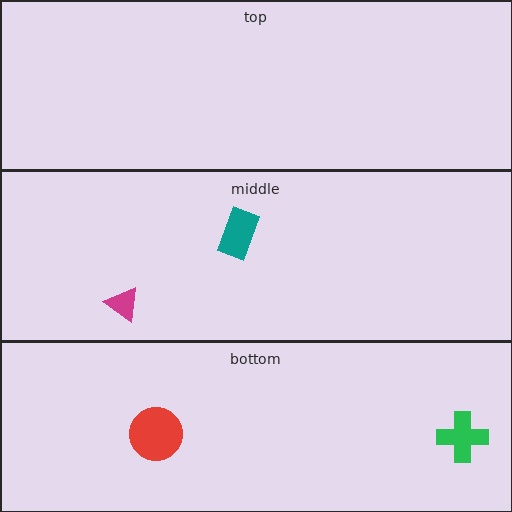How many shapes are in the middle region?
2.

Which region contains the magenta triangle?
The middle region.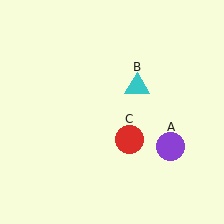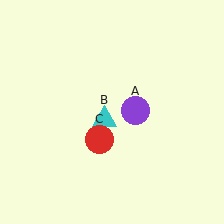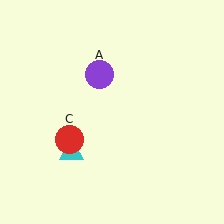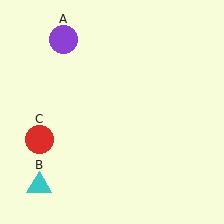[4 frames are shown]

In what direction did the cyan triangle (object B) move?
The cyan triangle (object B) moved down and to the left.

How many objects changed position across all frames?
3 objects changed position: purple circle (object A), cyan triangle (object B), red circle (object C).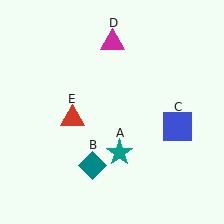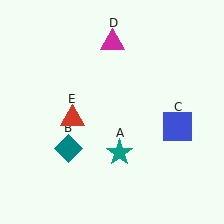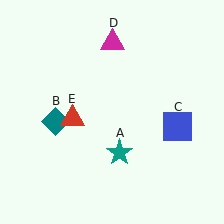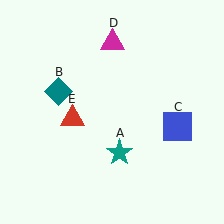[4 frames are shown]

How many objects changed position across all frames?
1 object changed position: teal diamond (object B).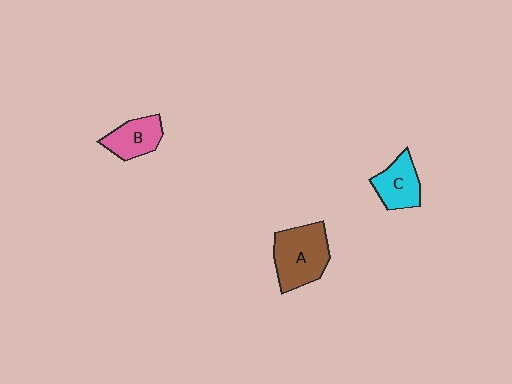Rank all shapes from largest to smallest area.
From largest to smallest: A (brown), C (cyan), B (pink).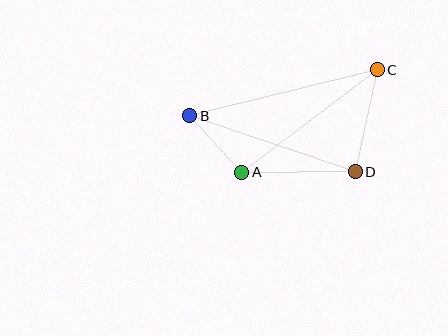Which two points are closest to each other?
Points A and B are closest to each other.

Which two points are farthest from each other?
Points B and C are farthest from each other.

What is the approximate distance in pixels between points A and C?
The distance between A and C is approximately 170 pixels.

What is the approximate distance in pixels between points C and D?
The distance between C and D is approximately 104 pixels.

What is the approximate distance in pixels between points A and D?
The distance between A and D is approximately 113 pixels.